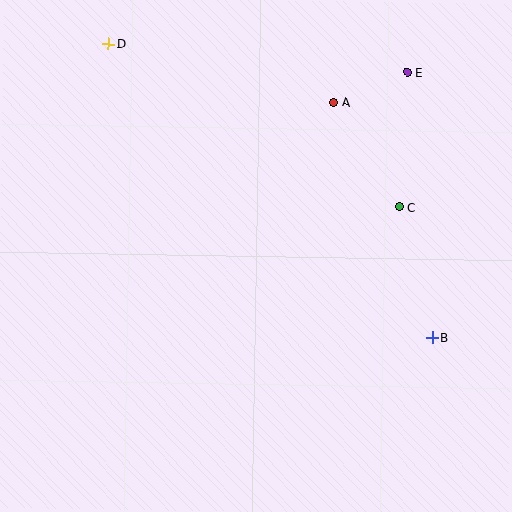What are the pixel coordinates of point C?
Point C is at (399, 207).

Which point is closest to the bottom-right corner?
Point B is closest to the bottom-right corner.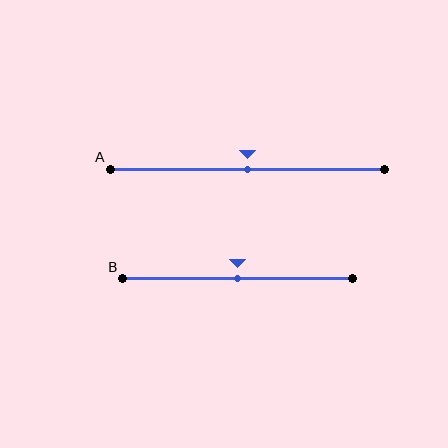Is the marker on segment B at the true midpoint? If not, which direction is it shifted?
Yes, the marker on segment B is at the true midpoint.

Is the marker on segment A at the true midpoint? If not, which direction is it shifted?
Yes, the marker on segment A is at the true midpoint.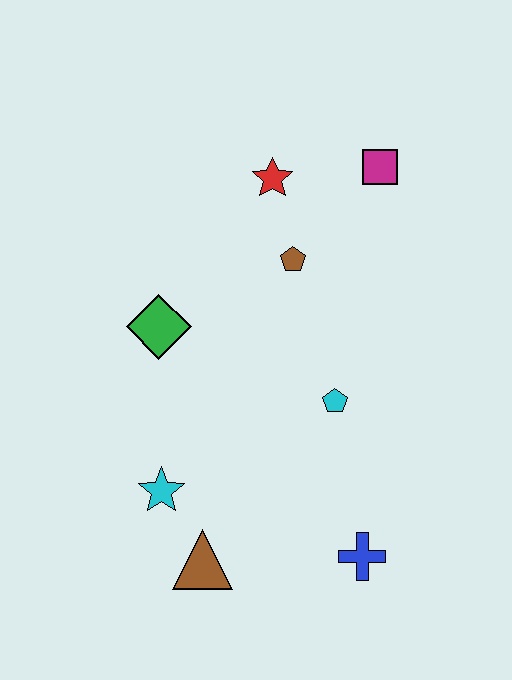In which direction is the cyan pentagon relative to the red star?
The cyan pentagon is below the red star.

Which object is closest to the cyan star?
The brown triangle is closest to the cyan star.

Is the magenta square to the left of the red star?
No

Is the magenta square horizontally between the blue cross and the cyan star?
No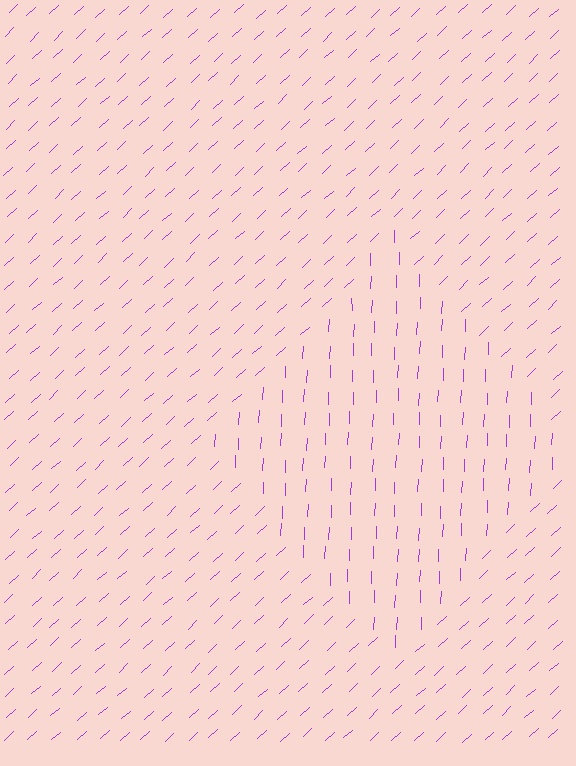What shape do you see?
I see a diamond.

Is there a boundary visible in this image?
Yes, there is a texture boundary formed by a change in line orientation.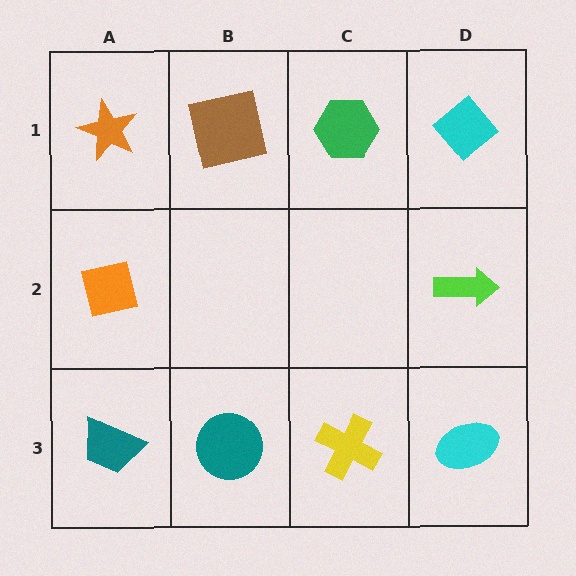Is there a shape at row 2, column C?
No, that cell is empty.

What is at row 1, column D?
A cyan diamond.